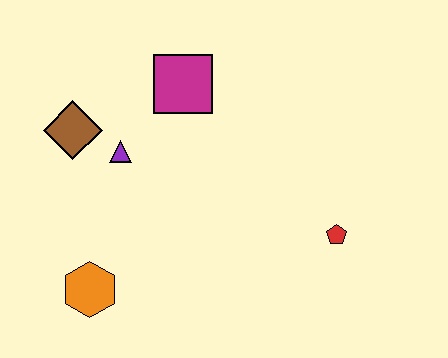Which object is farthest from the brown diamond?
The red pentagon is farthest from the brown diamond.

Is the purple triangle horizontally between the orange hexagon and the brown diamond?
No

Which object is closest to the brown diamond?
The purple triangle is closest to the brown diamond.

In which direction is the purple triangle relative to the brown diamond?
The purple triangle is to the right of the brown diamond.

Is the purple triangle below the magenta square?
Yes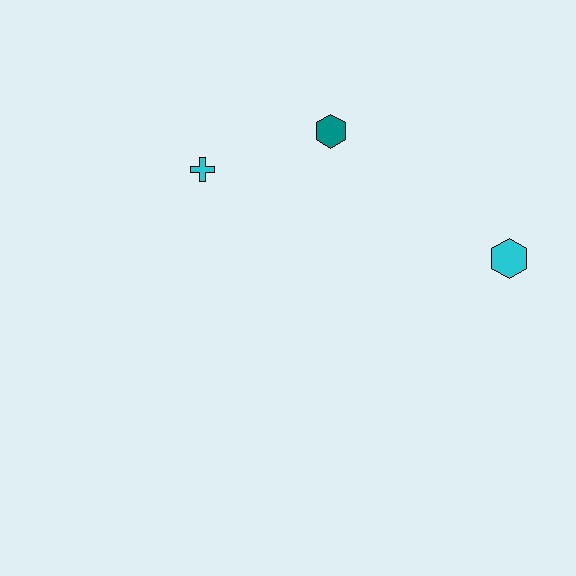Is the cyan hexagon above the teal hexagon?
No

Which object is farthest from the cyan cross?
The cyan hexagon is farthest from the cyan cross.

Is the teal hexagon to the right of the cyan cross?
Yes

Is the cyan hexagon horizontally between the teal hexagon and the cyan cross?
No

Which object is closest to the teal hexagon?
The cyan cross is closest to the teal hexagon.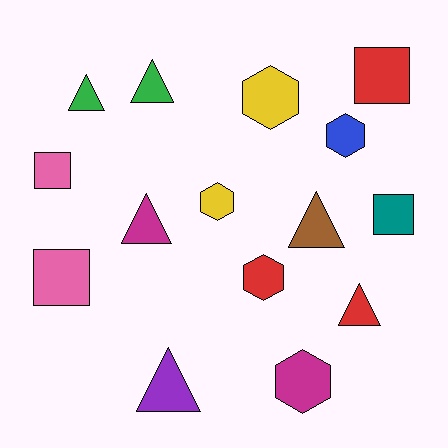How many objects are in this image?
There are 15 objects.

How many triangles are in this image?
There are 6 triangles.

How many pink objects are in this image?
There are 2 pink objects.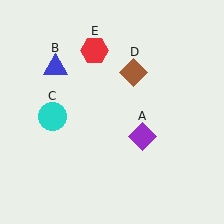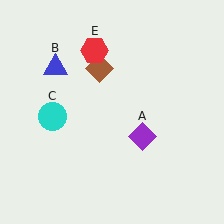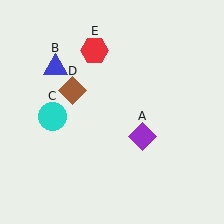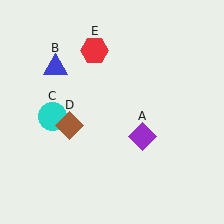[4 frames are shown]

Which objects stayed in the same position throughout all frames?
Purple diamond (object A) and blue triangle (object B) and cyan circle (object C) and red hexagon (object E) remained stationary.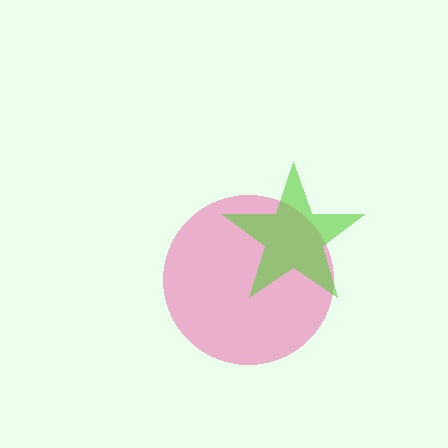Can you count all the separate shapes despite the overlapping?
Yes, there are 2 separate shapes.